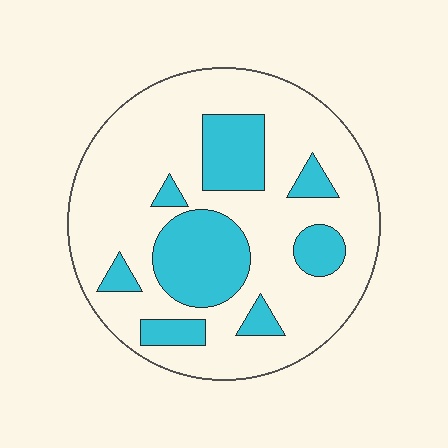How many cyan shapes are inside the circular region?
8.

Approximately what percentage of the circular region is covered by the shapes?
Approximately 25%.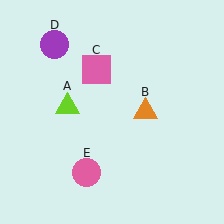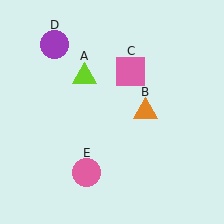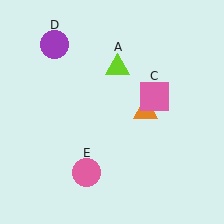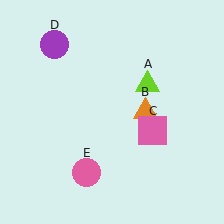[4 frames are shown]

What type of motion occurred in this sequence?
The lime triangle (object A), pink square (object C) rotated clockwise around the center of the scene.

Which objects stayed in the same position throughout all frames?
Orange triangle (object B) and purple circle (object D) and pink circle (object E) remained stationary.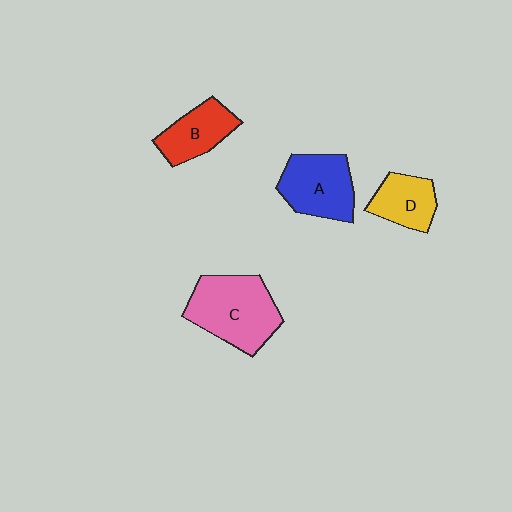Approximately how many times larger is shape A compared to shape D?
Approximately 1.4 times.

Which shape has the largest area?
Shape C (pink).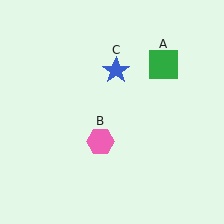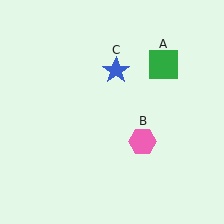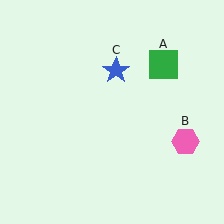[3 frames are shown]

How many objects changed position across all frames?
1 object changed position: pink hexagon (object B).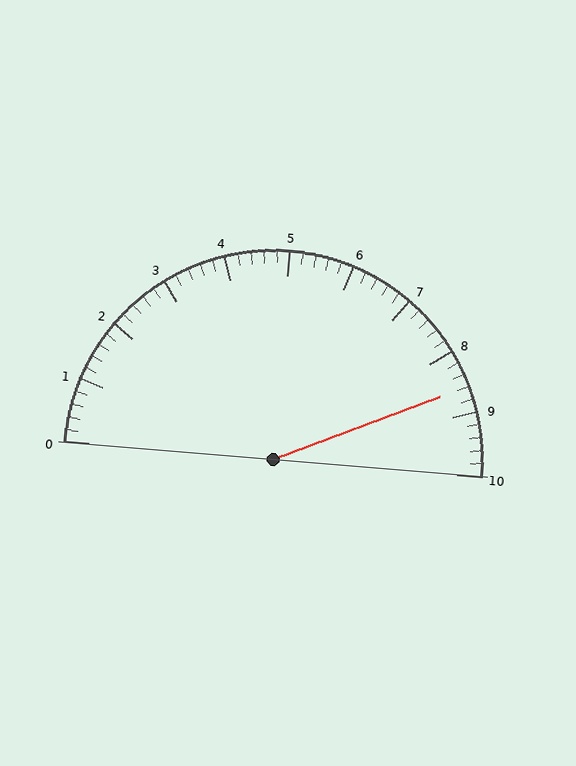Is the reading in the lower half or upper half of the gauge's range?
The reading is in the upper half of the range (0 to 10).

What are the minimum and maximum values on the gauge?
The gauge ranges from 0 to 10.